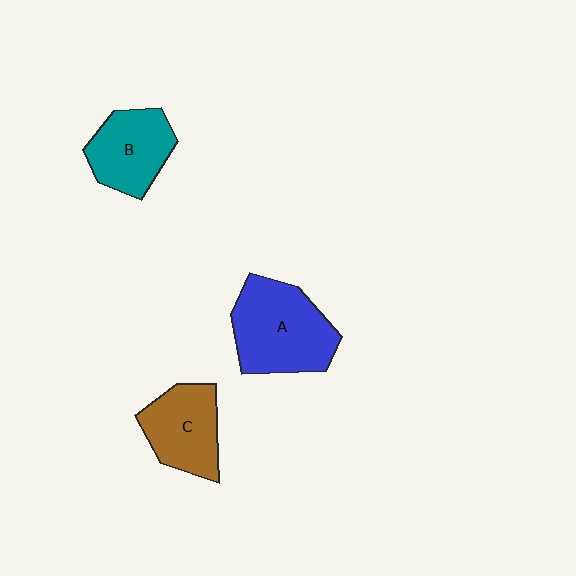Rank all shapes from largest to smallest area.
From largest to smallest: A (blue), B (teal), C (brown).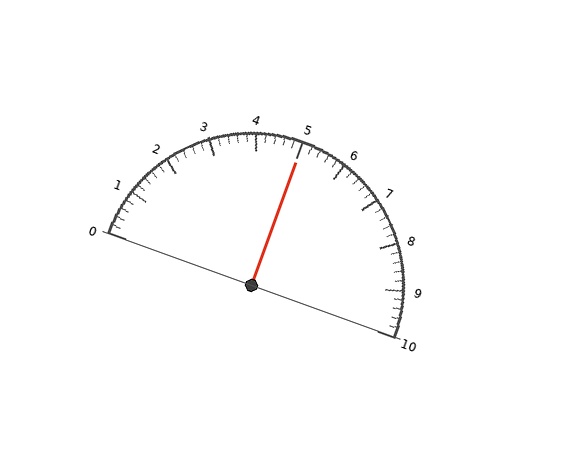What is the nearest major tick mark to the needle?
The nearest major tick mark is 5.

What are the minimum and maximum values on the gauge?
The gauge ranges from 0 to 10.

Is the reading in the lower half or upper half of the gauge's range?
The reading is in the upper half of the range (0 to 10).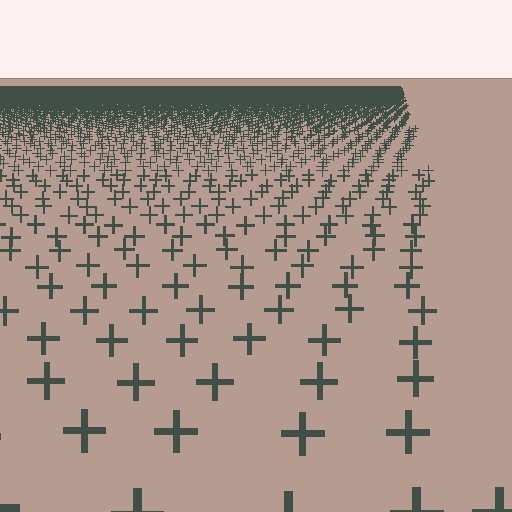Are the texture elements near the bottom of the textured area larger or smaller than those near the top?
Larger. Near the bottom, elements are closer to the viewer and appear at a bigger on-screen size.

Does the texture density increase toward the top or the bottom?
Density increases toward the top.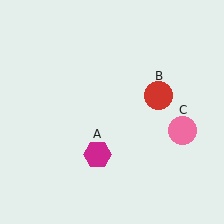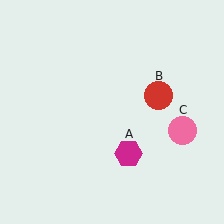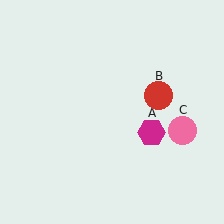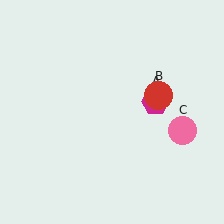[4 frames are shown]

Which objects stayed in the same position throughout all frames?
Red circle (object B) and pink circle (object C) remained stationary.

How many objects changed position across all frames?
1 object changed position: magenta hexagon (object A).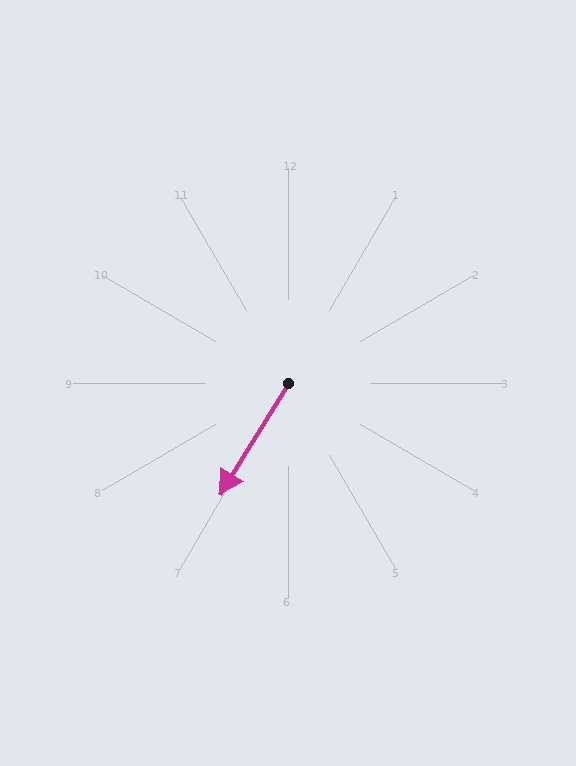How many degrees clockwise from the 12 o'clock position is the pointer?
Approximately 211 degrees.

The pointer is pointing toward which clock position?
Roughly 7 o'clock.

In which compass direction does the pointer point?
Southwest.